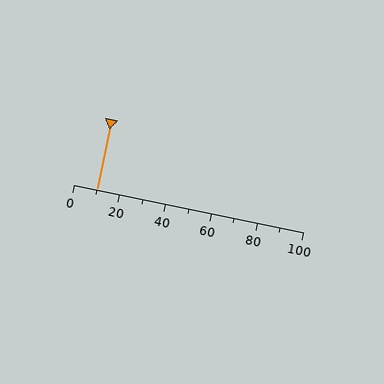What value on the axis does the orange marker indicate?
The marker indicates approximately 10.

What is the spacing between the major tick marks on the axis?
The major ticks are spaced 20 apart.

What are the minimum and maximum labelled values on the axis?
The axis runs from 0 to 100.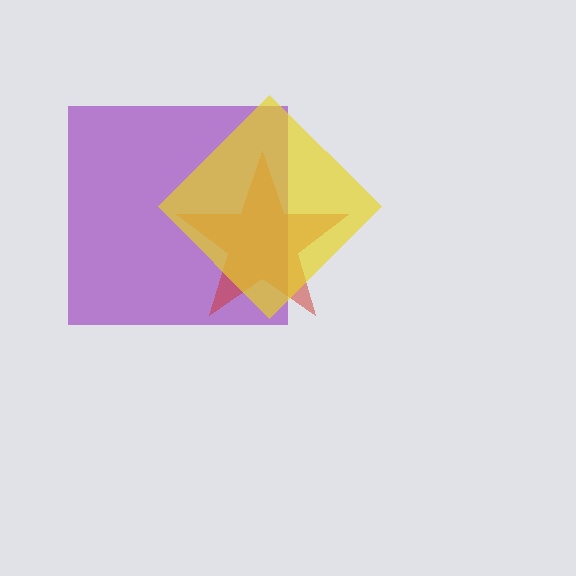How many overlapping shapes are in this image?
There are 3 overlapping shapes in the image.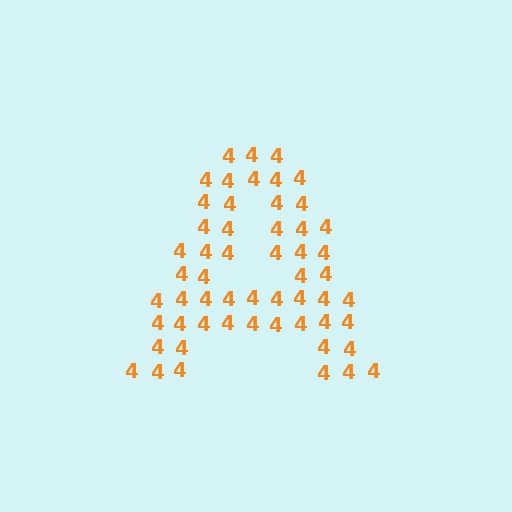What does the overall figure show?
The overall figure shows the letter A.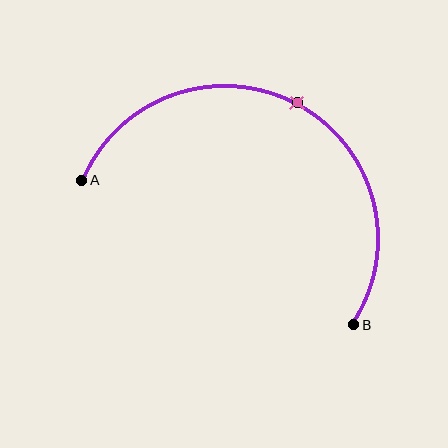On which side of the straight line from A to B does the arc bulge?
The arc bulges above the straight line connecting A and B.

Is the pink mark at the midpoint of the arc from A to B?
Yes. The pink mark lies on the arc at equal arc-length from both A and B — it is the arc midpoint.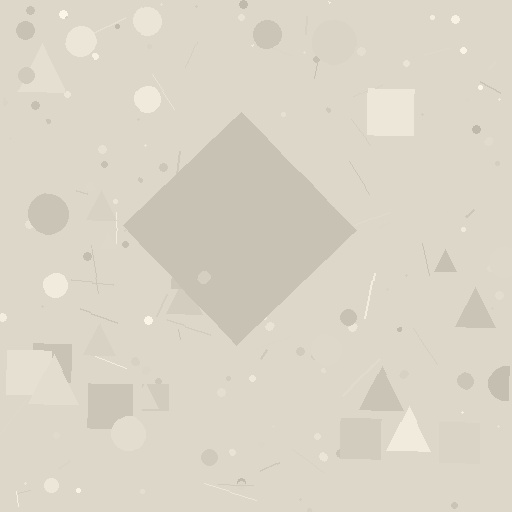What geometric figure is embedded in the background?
A diamond is embedded in the background.